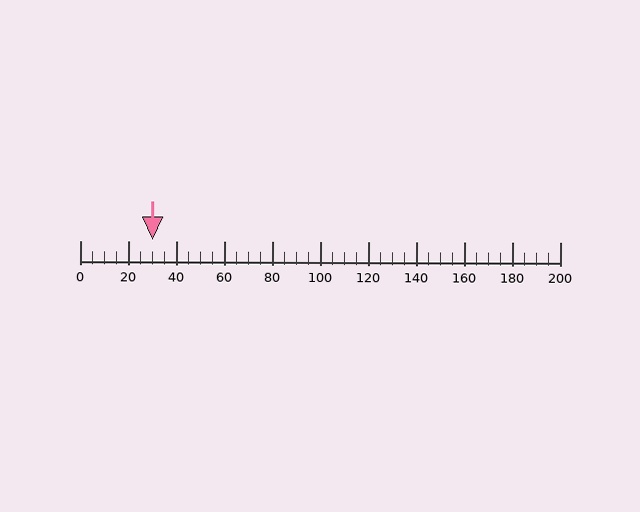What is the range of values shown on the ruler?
The ruler shows values from 0 to 200.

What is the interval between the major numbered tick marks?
The major tick marks are spaced 20 units apart.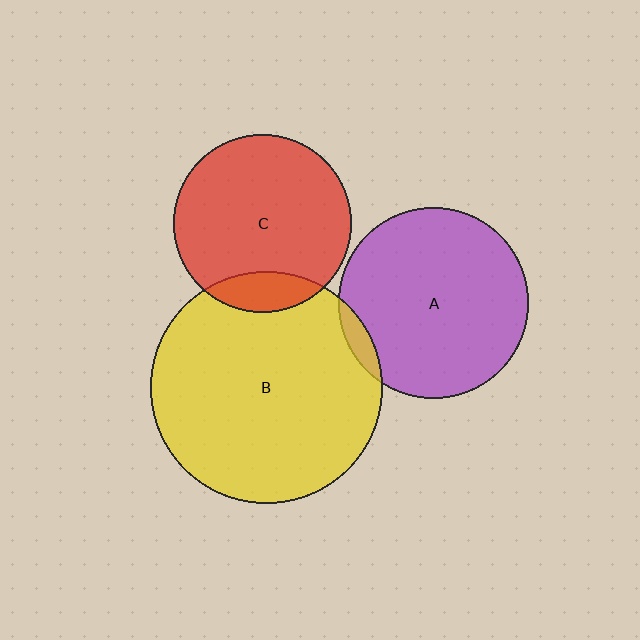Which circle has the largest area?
Circle B (yellow).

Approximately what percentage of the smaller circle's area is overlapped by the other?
Approximately 5%.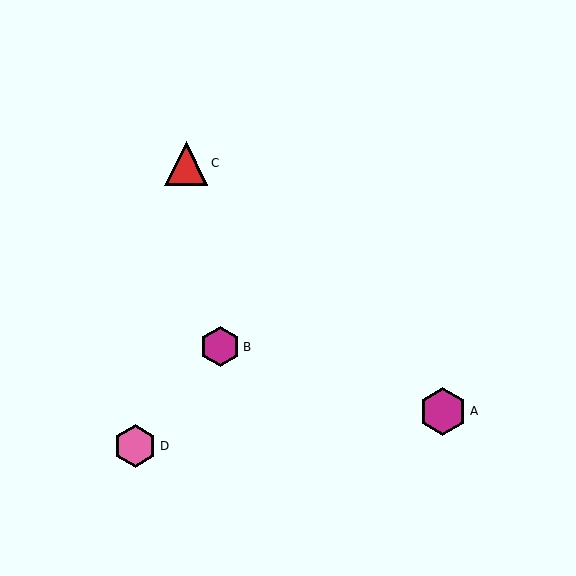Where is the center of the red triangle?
The center of the red triangle is at (186, 163).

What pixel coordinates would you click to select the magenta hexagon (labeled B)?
Click at (220, 347) to select the magenta hexagon B.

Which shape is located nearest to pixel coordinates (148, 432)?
The pink hexagon (labeled D) at (135, 446) is nearest to that location.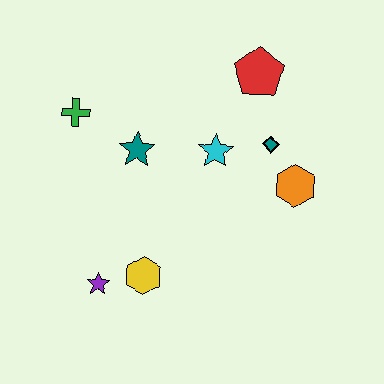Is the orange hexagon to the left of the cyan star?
No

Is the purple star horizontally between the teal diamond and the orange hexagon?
No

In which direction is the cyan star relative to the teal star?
The cyan star is to the right of the teal star.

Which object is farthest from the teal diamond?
The purple star is farthest from the teal diamond.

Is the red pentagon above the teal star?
Yes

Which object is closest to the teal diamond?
The orange hexagon is closest to the teal diamond.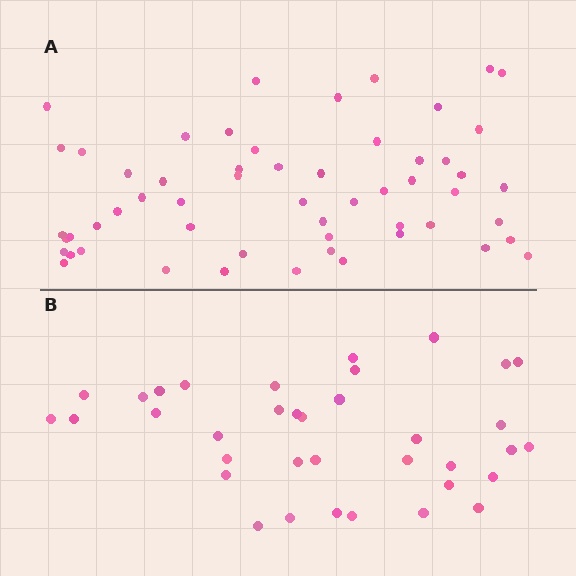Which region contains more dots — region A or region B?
Region A (the top region) has more dots.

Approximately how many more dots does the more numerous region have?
Region A has approximately 20 more dots than region B.